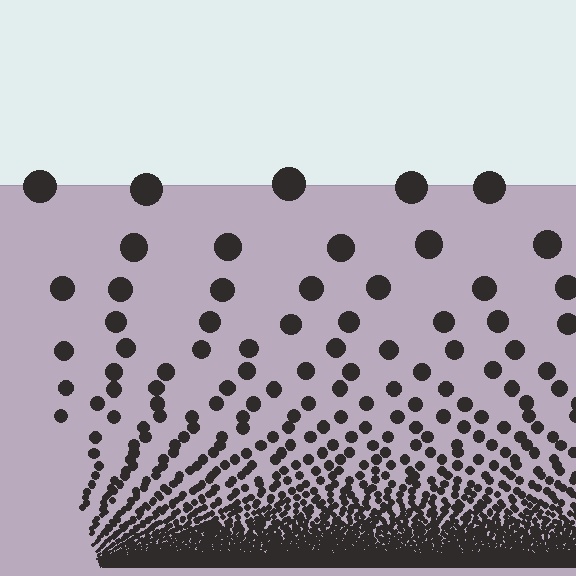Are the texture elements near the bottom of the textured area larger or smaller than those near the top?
Smaller. The gradient is inverted — elements near the bottom are smaller and denser.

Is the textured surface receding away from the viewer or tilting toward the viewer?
The surface appears to tilt toward the viewer. Texture elements get larger and sparser toward the top.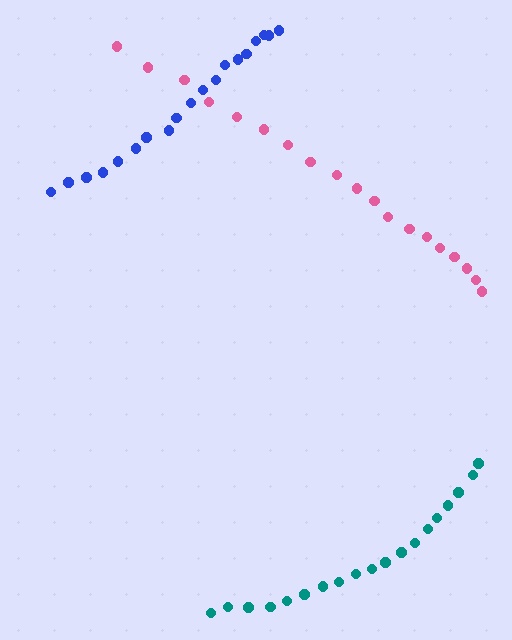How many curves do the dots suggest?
There are 3 distinct paths.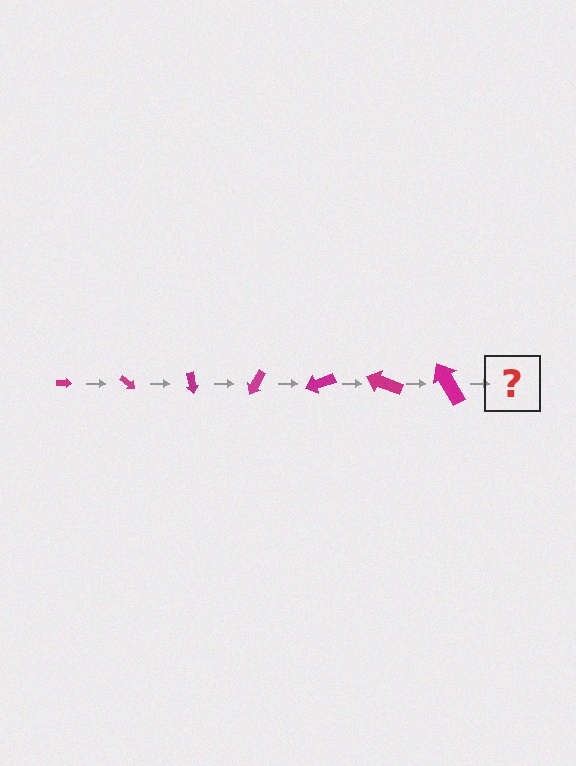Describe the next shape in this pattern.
It should be an arrow, larger than the previous one and rotated 280 degrees from the start.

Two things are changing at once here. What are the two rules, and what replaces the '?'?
The two rules are that the arrow grows larger each step and it rotates 40 degrees each step. The '?' should be an arrow, larger than the previous one and rotated 280 degrees from the start.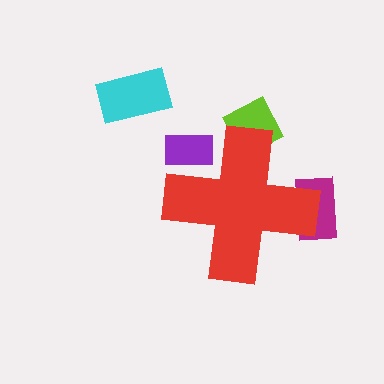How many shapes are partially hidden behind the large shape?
3 shapes are partially hidden.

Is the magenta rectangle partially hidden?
Yes, the magenta rectangle is partially hidden behind the red cross.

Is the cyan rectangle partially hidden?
No, the cyan rectangle is fully visible.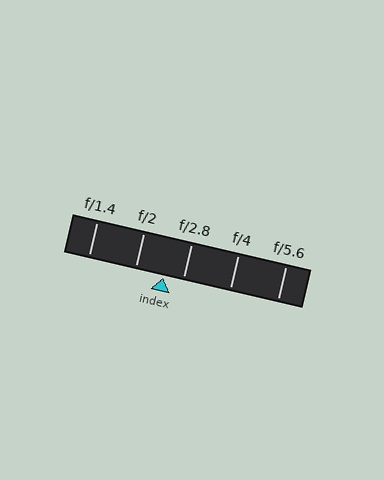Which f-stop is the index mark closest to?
The index mark is closest to f/2.8.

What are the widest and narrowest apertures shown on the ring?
The widest aperture shown is f/1.4 and the narrowest is f/5.6.